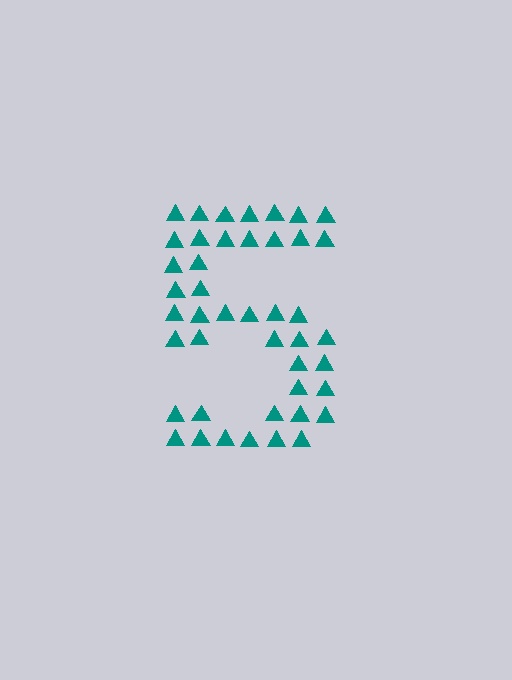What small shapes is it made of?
It is made of small triangles.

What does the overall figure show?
The overall figure shows the digit 5.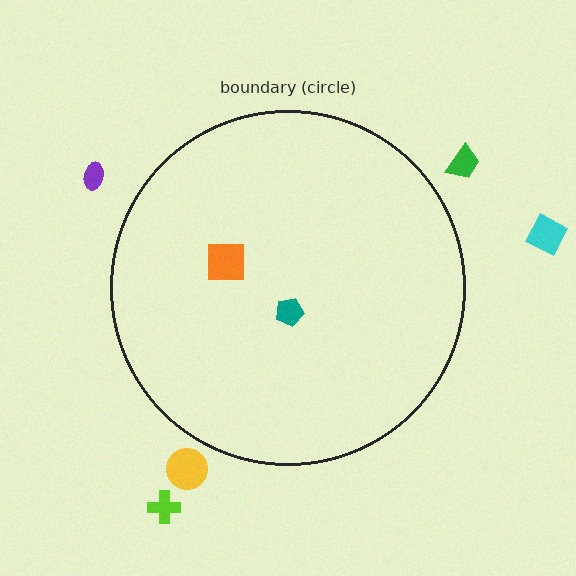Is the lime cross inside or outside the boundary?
Outside.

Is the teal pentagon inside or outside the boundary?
Inside.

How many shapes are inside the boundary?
2 inside, 5 outside.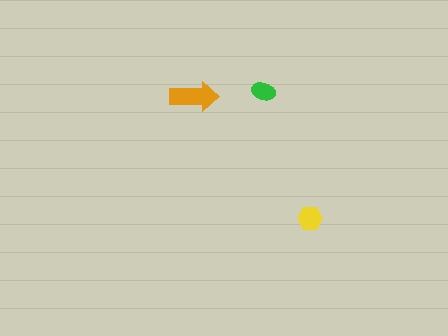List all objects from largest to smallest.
The orange arrow, the yellow hexagon, the green ellipse.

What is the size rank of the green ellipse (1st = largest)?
3rd.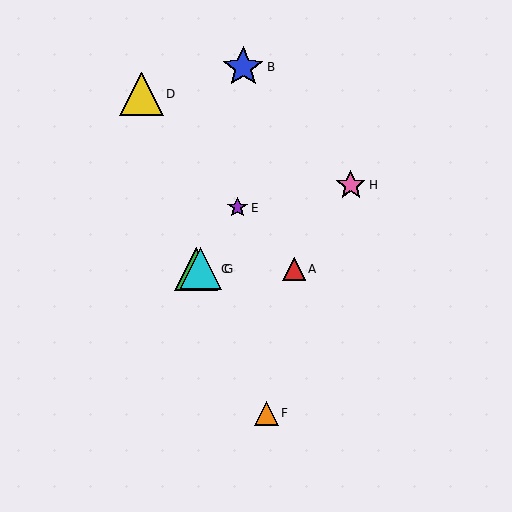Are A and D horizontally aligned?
No, A is at y≈269 and D is at y≈94.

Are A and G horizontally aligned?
Yes, both are at y≈269.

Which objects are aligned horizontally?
Objects A, C, G are aligned horizontally.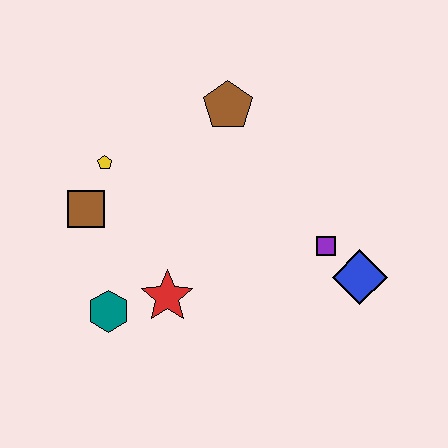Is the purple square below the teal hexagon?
No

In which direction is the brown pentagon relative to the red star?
The brown pentagon is above the red star.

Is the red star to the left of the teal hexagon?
No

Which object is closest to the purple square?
The blue diamond is closest to the purple square.